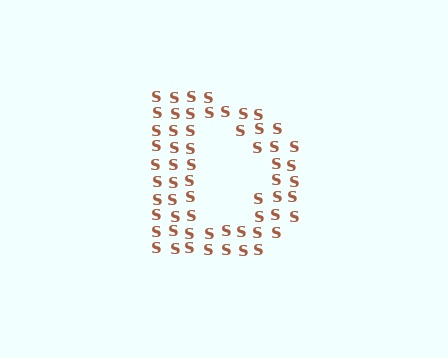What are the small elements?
The small elements are letter S's.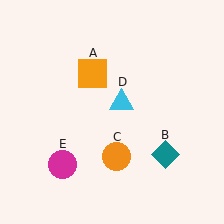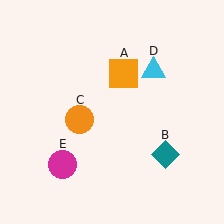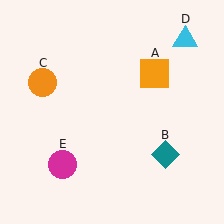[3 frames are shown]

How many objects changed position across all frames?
3 objects changed position: orange square (object A), orange circle (object C), cyan triangle (object D).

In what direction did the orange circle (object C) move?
The orange circle (object C) moved up and to the left.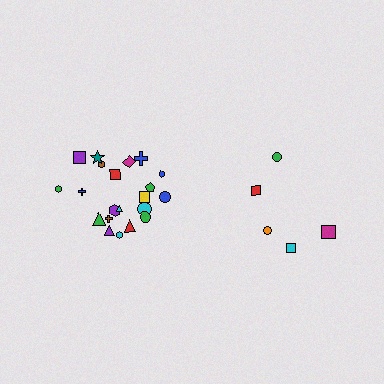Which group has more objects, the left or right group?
The left group.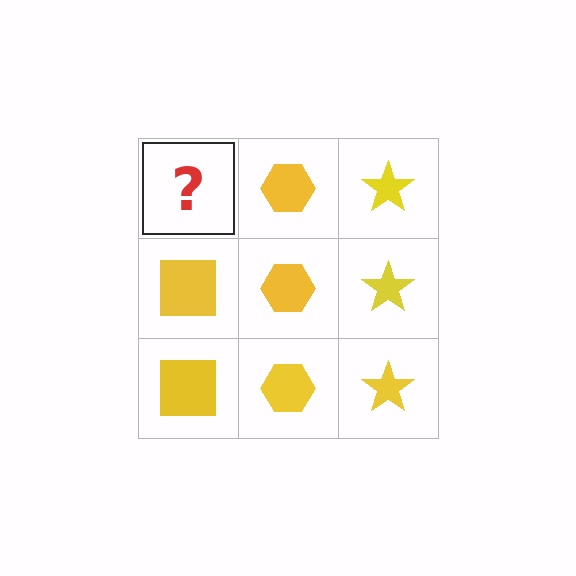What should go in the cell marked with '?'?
The missing cell should contain a yellow square.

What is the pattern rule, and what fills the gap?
The rule is that each column has a consistent shape. The gap should be filled with a yellow square.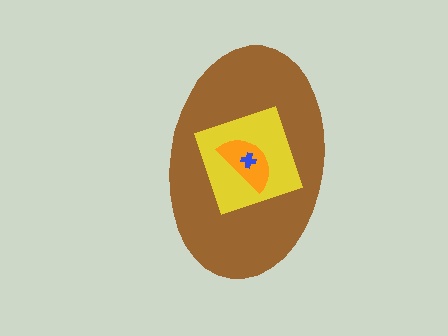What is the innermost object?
The blue cross.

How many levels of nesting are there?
4.